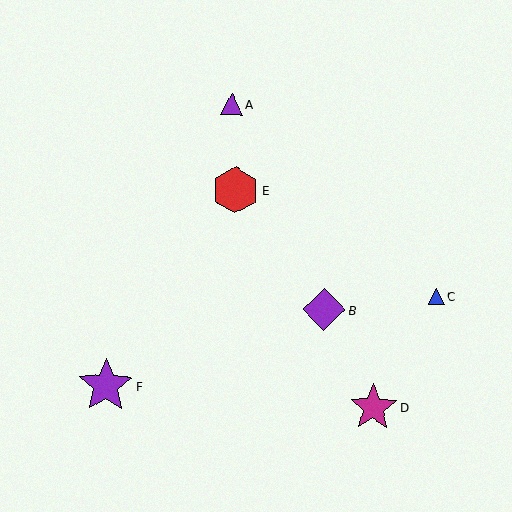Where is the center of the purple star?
The center of the purple star is at (106, 386).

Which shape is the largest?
The purple star (labeled F) is the largest.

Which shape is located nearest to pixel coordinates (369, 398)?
The magenta star (labeled D) at (373, 408) is nearest to that location.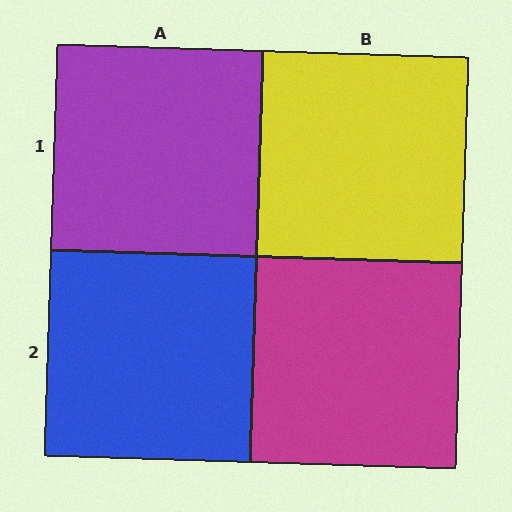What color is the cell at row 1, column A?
Purple.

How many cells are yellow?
1 cell is yellow.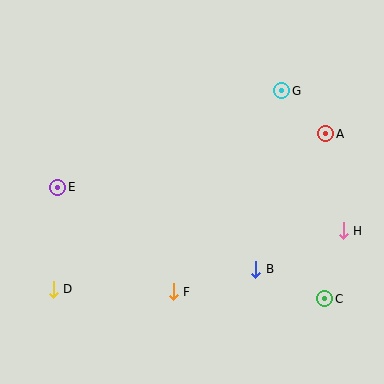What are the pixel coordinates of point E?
Point E is at (58, 187).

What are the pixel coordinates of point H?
Point H is at (343, 231).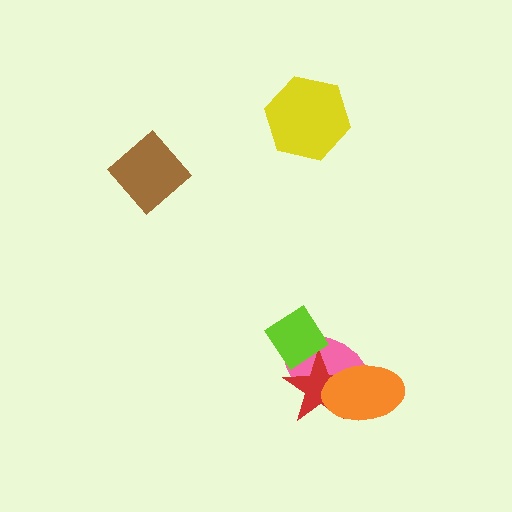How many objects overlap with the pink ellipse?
3 objects overlap with the pink ellipse.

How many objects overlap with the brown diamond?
0 objects overlap with the brown diamond.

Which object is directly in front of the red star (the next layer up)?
The orange ellipse is directly in front of the red star.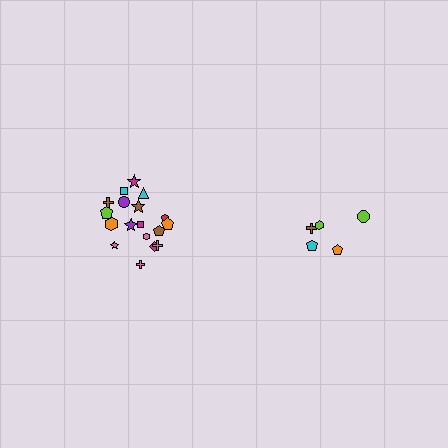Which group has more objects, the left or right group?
The left group.